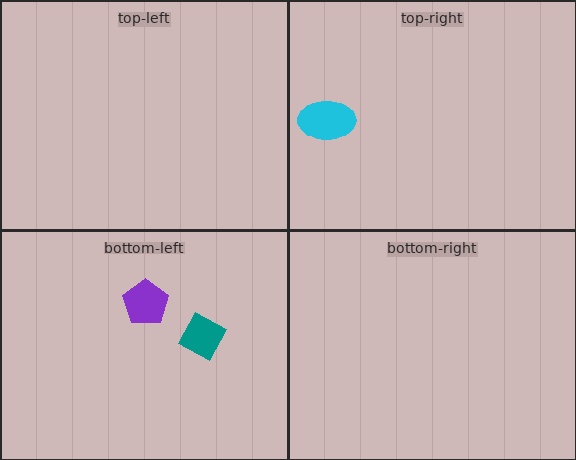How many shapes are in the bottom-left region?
2.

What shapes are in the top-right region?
The cyan ellipse.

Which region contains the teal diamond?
The bottom-left region.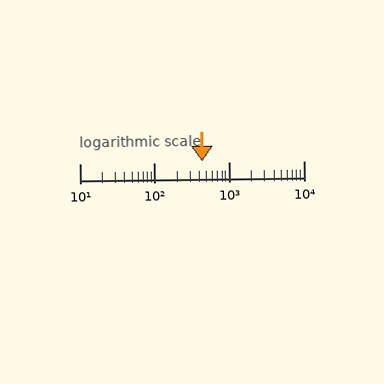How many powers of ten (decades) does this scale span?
The scale spans 3 decades, from 10 to 10000.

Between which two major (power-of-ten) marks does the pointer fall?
The pointer is between 100 and 1000.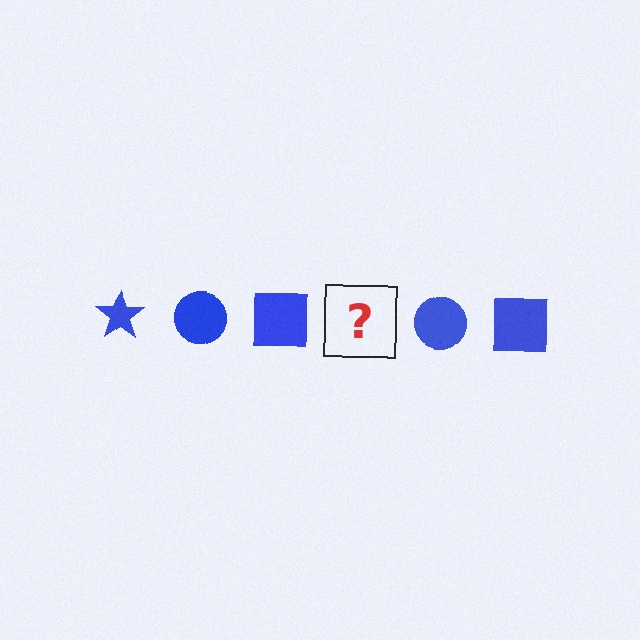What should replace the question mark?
The question mark should be replaced with a blue star.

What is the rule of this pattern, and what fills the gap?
The rule is that the pattern cycles through star, circle, square shapes in blue. The gap should be filled with a blue star.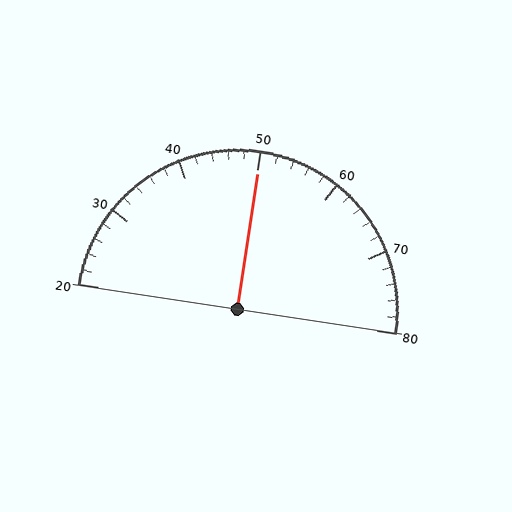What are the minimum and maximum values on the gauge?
The gauge ranges from 20 to 80.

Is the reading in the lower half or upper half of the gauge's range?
The reading is in the upper half of the range (20 to 80).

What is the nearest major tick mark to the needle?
The nearest major tick mark is 50.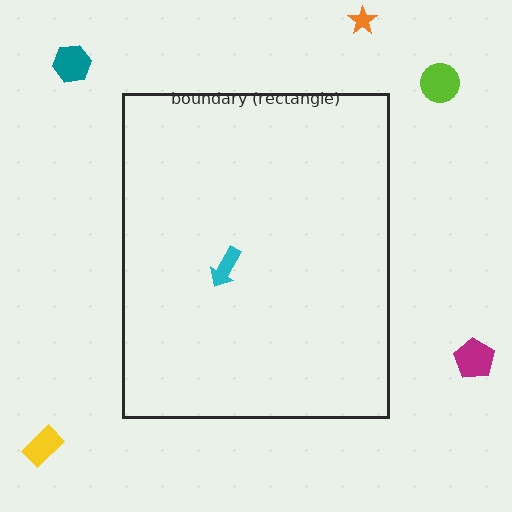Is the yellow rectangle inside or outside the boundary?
Outside.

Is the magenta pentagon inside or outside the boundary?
Outside.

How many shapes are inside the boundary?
1 inside, 5 outside.